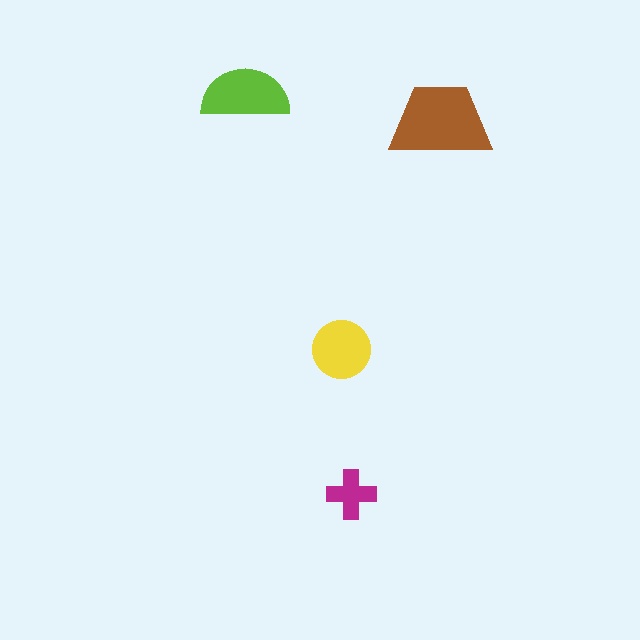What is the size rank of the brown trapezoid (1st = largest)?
1st.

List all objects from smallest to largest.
The magenta cross, the yellow circle, the lime semicircle, the brown trapezoid.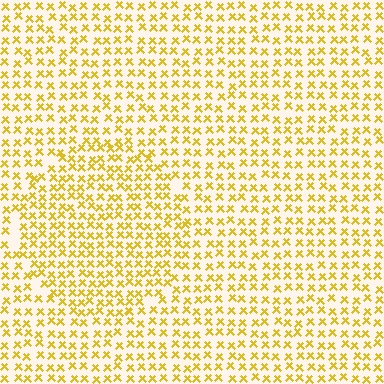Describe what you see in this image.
The image contains small yellow elements arranged at two different densities. A circle-shaped region is visible where the elements are more densely packed than the surrounding area.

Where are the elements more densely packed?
The elements are more densely packed inside the circle boundary.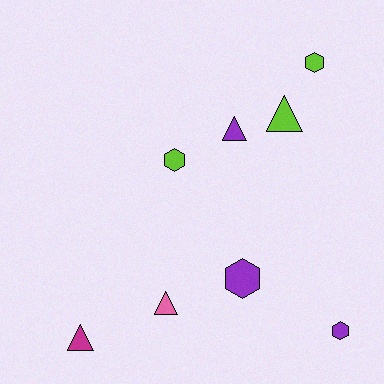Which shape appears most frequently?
Hexagon, with 4 objects.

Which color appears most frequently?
Lime, with 3 objects.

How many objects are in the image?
There are 8 objects.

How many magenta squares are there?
There are no magenta squares.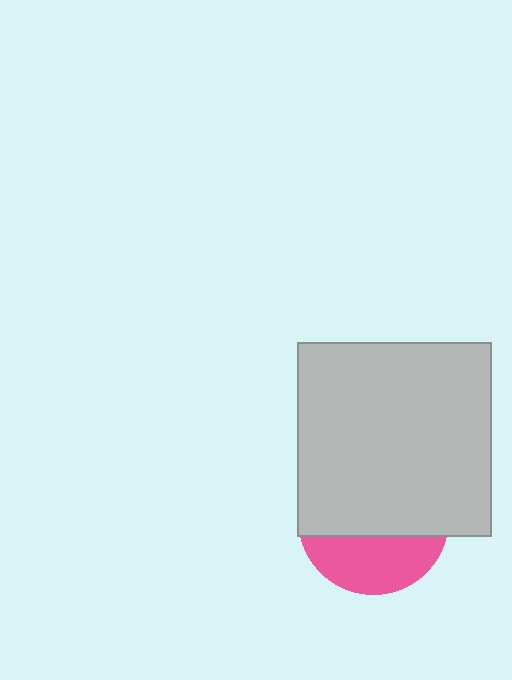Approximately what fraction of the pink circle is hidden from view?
Roughly 65% of the pink circle is hidden behind the light gray square.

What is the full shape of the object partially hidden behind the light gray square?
The partially hidden object is a pink circle.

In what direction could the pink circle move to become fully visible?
The pink circle could move down. That would shift it out from behind the light gray square entirely.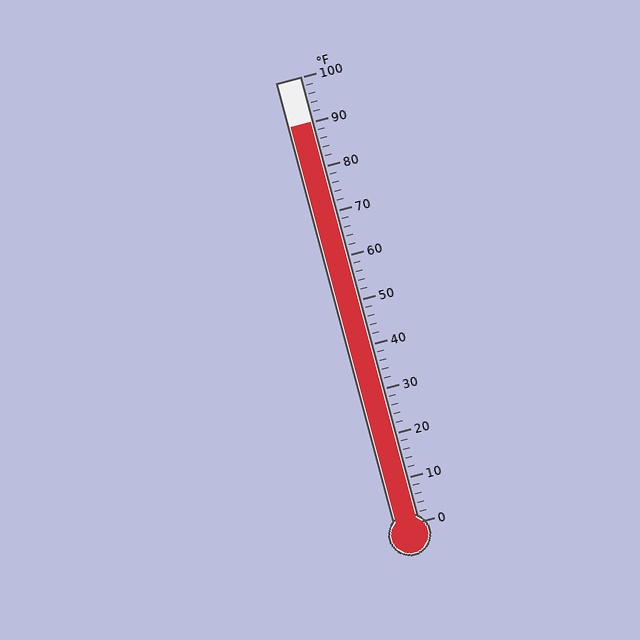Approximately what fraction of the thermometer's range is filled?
The thermometer is filled to approximately 90% of its range.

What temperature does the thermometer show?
The thermometer shows approximately 90°F.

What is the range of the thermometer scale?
The thermometer scale ranges from 0°F to 100°F.